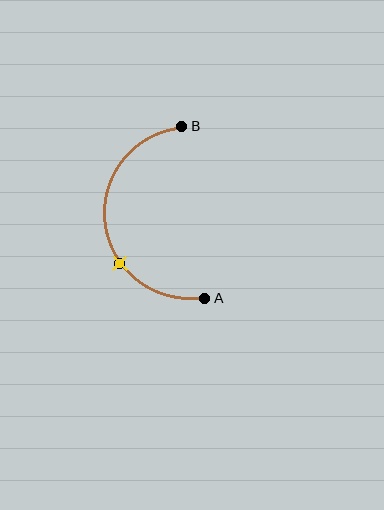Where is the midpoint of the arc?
The arc midpoint is the point on the curve farthest from the straight line joining A and B. It sits to the left of that line.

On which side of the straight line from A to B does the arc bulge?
The arc bulges to the left of the straight line connecting A and B.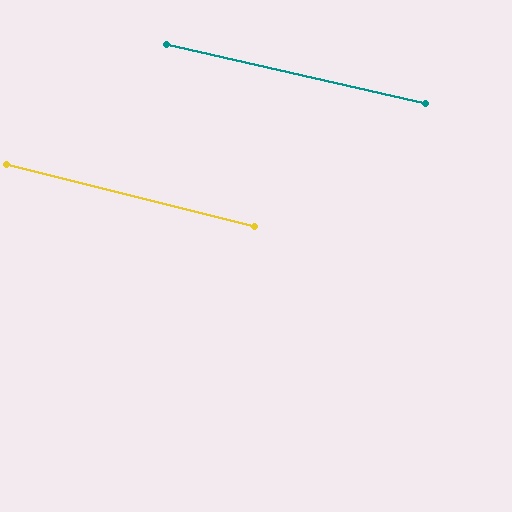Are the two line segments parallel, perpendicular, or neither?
Parallel — their directions differ by only 1.3°.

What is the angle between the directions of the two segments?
Approximately 1 degree.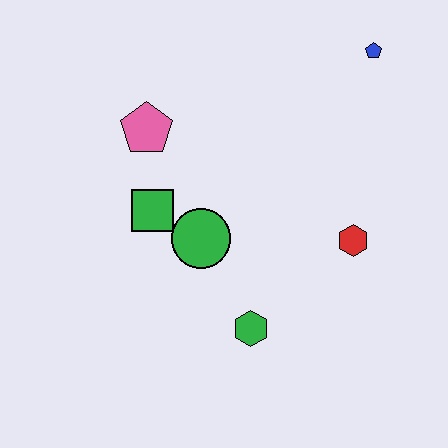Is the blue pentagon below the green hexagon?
No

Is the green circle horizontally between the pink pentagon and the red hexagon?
Yes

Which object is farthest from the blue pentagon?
The green hexagon is farthest from the blue pentagon.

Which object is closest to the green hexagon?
The green circle is closest to the green hexagon.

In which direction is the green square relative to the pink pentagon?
The green square is below the pink pentagon.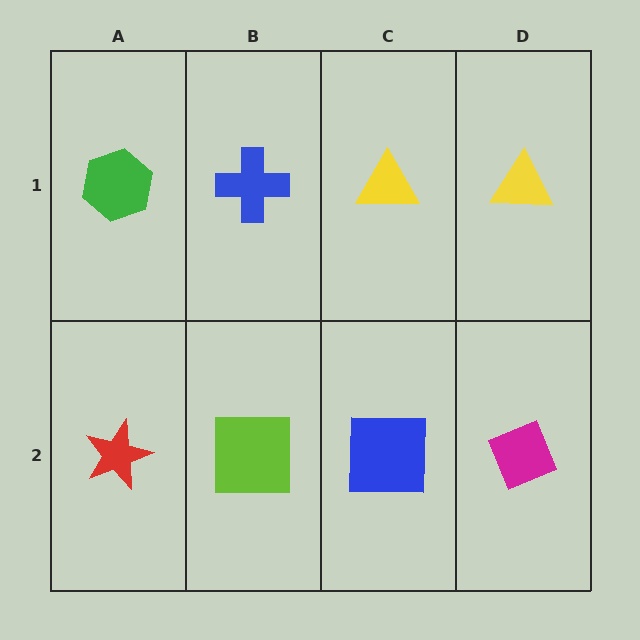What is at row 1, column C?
A yellow triangle.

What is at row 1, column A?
A green hexagon.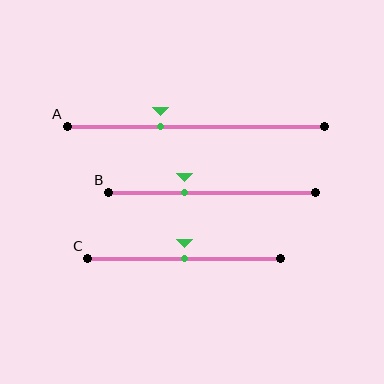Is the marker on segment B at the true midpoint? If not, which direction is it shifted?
No, the marker on segment B is shifted to the left by about 14% of the segment length.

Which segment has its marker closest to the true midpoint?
Segment C has its marker closest to the true midpoint.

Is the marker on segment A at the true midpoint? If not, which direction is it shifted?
No, the marker on segment A is shifted to the left by about 14% of the segment length.